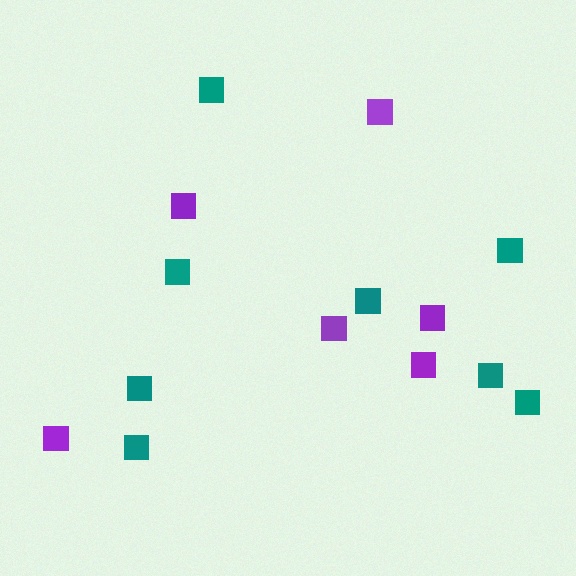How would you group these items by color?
There are 2 groups: one group of teal squares (8) and one group of purple squares (6).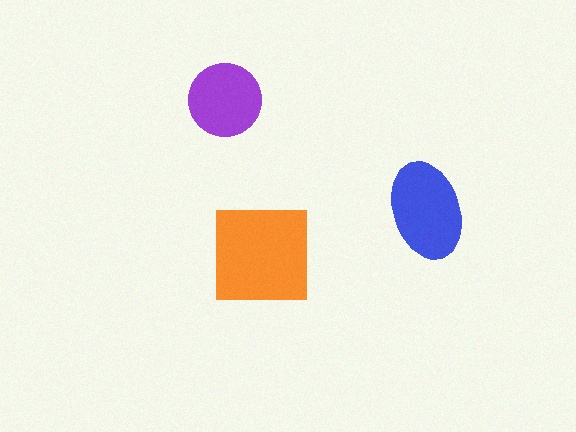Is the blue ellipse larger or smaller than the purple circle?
Larger.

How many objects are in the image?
There are 3 objects in the image.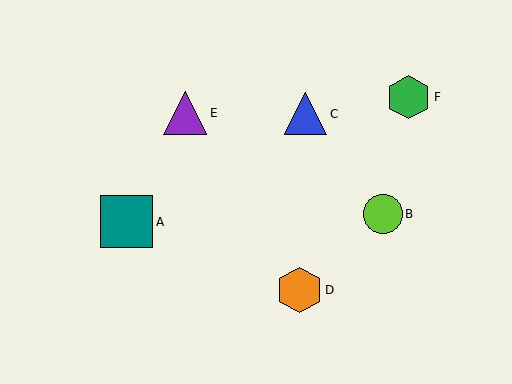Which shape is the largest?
The teal square (labeled A) is the largest.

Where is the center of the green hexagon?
The center of the green hexagon is at (409, 97).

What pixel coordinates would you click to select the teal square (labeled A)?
Click at (126, 222) to select the teal square A.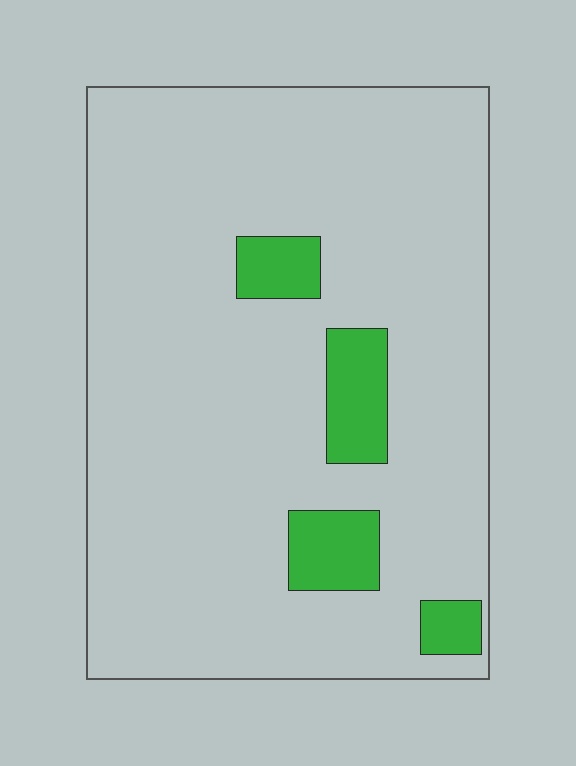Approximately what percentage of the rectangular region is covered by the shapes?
Approximately 10%.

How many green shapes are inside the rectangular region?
4.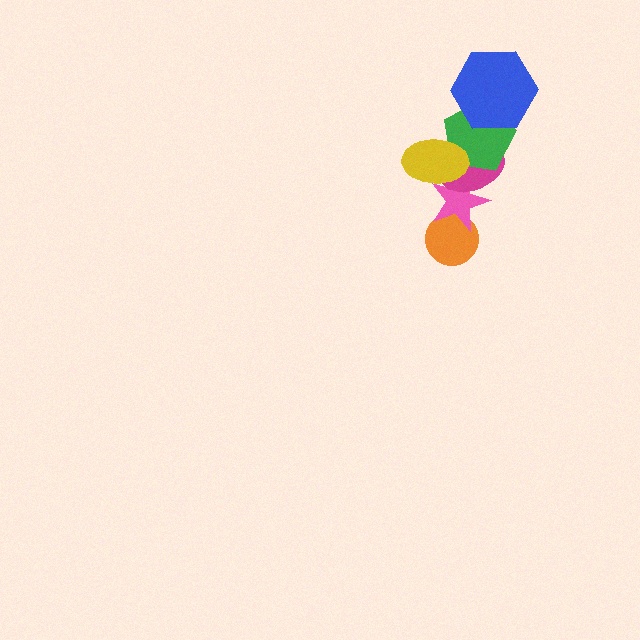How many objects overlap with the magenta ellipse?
3 objects overlap with the magenta ellipse.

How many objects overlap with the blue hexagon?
1 object overlaps with the blue hexagon.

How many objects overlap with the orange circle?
1 object overlaps with the orange circle.